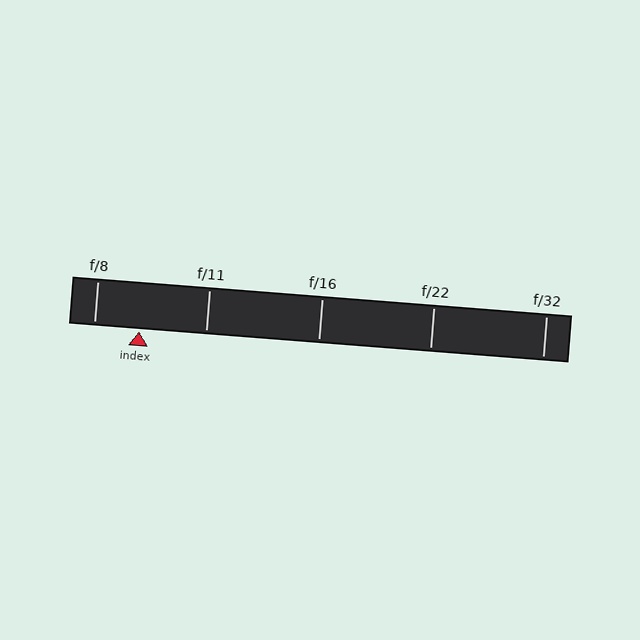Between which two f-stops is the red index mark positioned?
The index mark is between f/8 and f/11.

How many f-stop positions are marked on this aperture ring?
There are 5 f-stop positions marked.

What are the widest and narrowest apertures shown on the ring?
The widest aperture shown is f/8 and the narrowest is f/32.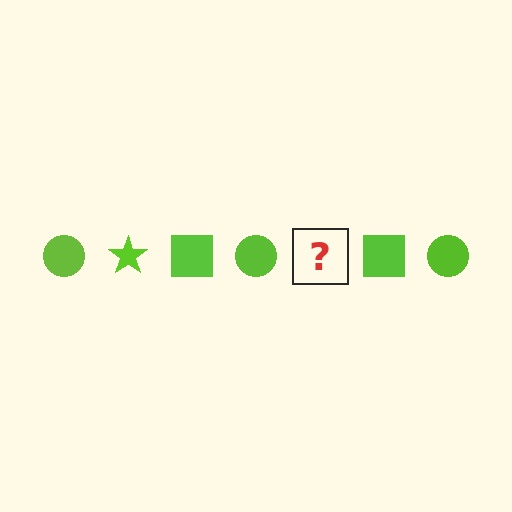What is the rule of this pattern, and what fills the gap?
The rule is that the pattern cycles through circle, star, square shapes in lime. The gap should be filled with a lime star.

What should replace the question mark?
The question mark should be replaced with a lime star.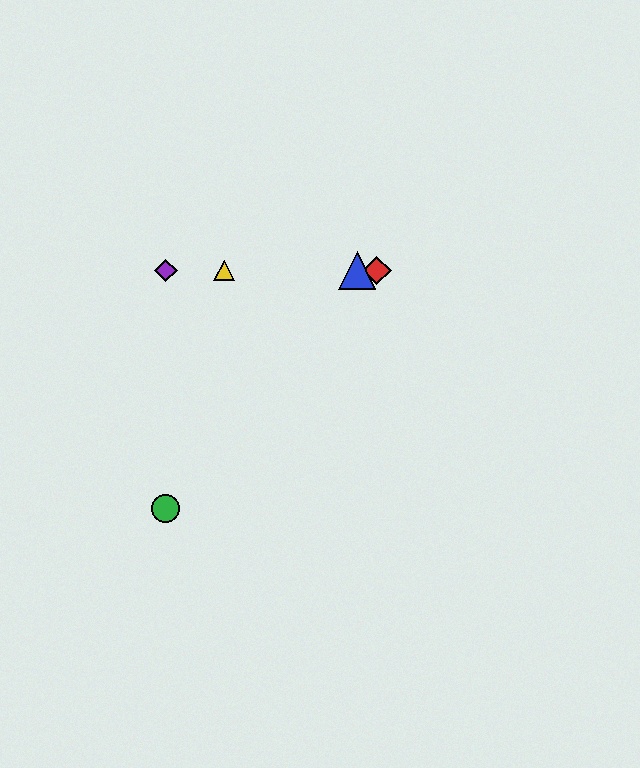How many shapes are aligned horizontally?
4 shapes (the red diamond, the blue triangle, the yellow triangle, the purple diamond) are aligned horizontally.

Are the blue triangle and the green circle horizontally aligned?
No, the blue triangle is at y≈270 and the green circle is at y≈508.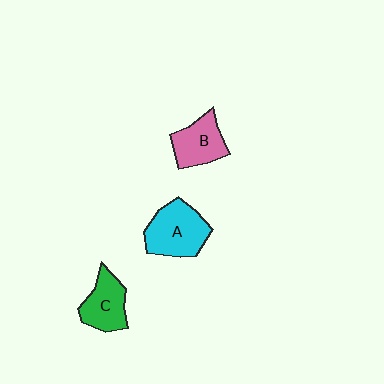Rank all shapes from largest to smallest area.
From largest to smallest: A (cyan), B (pink), C (green).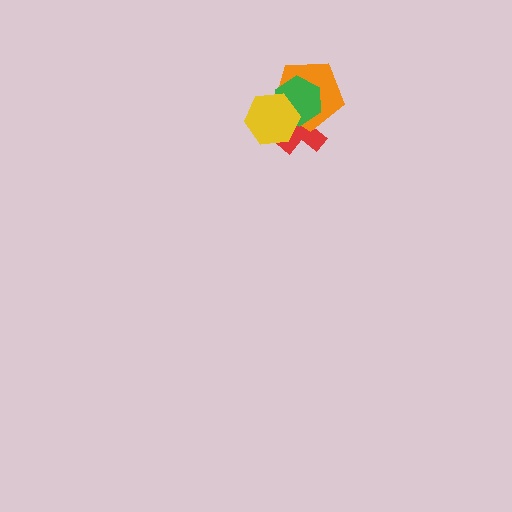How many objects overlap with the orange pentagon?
3 objects overlap with the orange pentagon.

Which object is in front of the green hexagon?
The yellow hexagon is in front of the green hexagon.